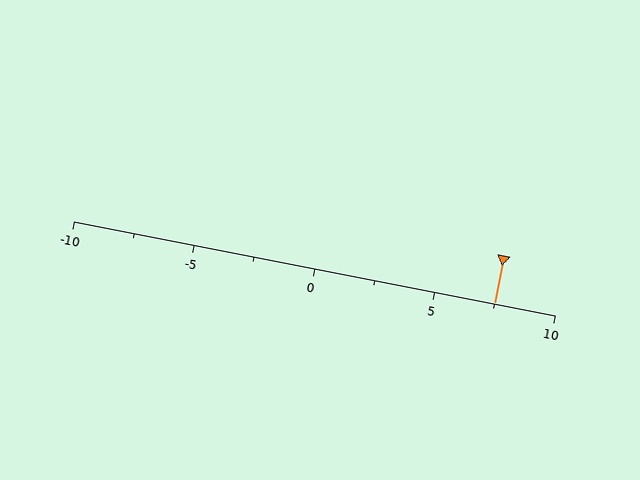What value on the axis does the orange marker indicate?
The marker indicates approximately 7.5.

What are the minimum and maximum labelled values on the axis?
The axis runs from -10 to 10.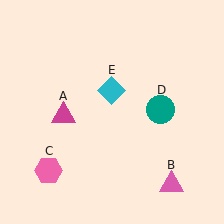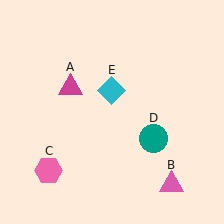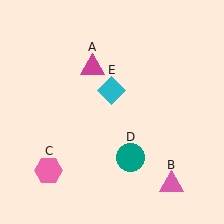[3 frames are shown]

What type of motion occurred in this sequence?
The magenta triangle (object A), teal circle (object D) rotated clockwise around the center of the scene.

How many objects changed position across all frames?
2 objects changed position: magenta triangle (object A), teal circle (object D).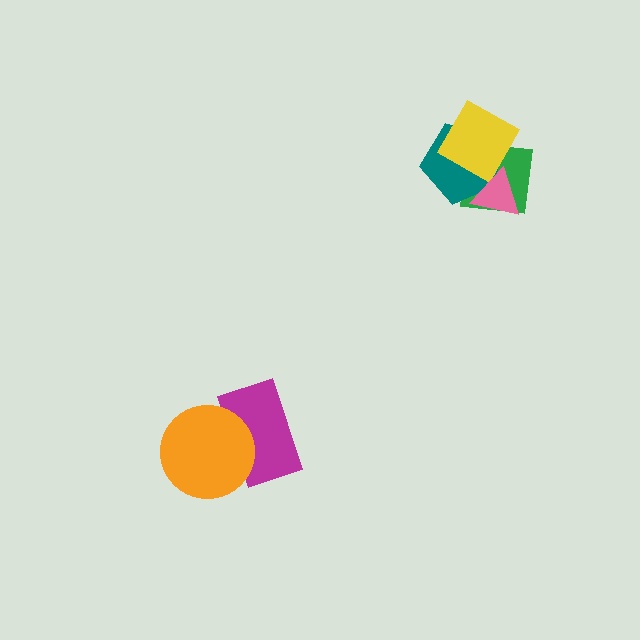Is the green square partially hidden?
Yes, it is partially covered by another shape.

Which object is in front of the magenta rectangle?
The orange circle is in front of the magenta rectangle.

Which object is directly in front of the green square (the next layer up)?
The teal pentagon is directly in front of the green square.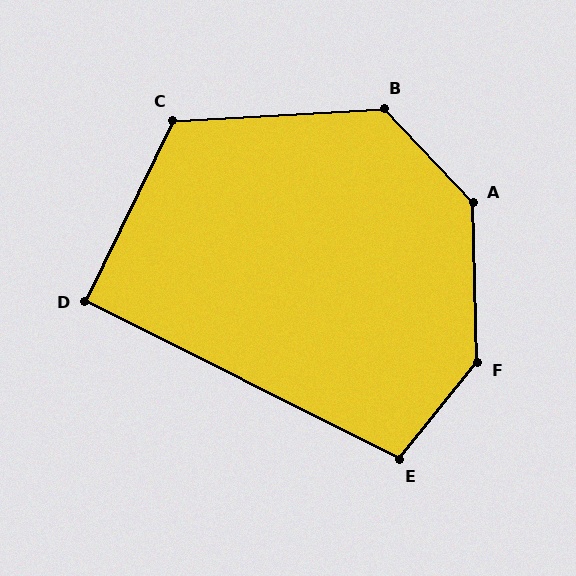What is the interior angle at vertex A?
Approximately 138 degrees (obtuse).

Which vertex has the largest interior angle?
F, at approximately 139 degrees.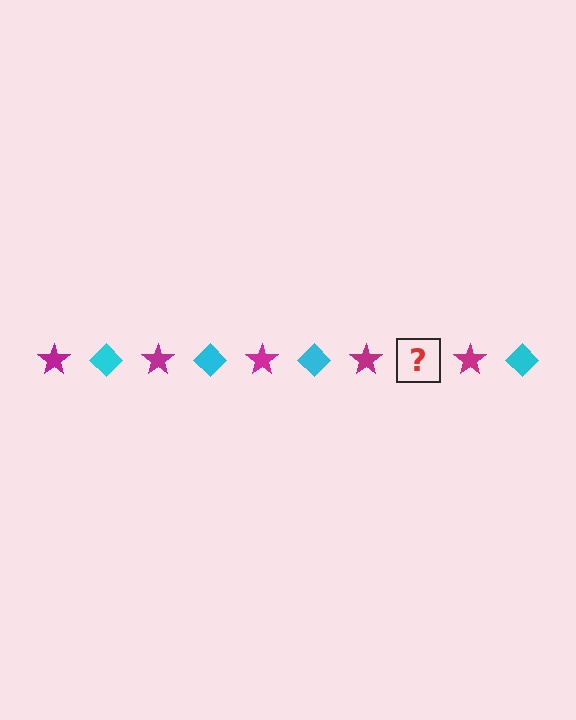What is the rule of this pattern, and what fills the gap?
The rule is that the pattern alternates between magenta star and cyan diamond. The gap should be filled with a cyan diamond.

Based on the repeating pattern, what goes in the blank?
The blank should be a cyan diamond.